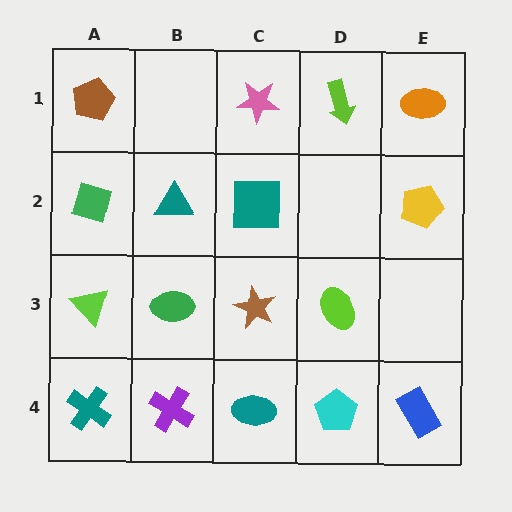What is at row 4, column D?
A cyan pentagon.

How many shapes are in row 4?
5 shapes.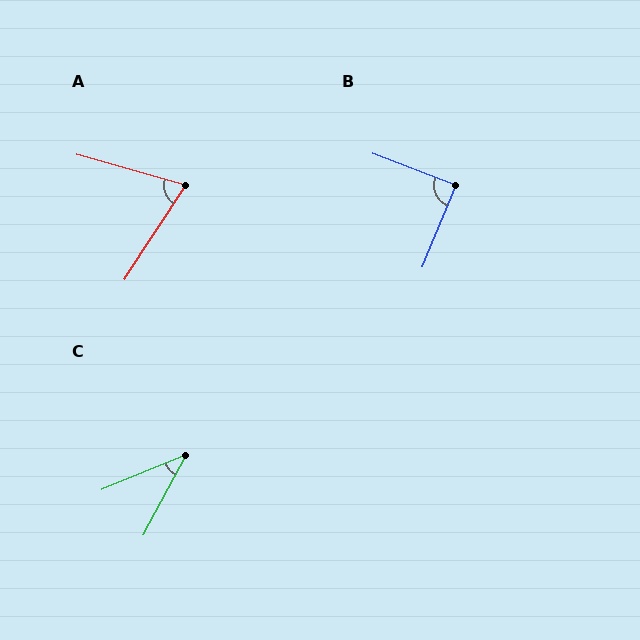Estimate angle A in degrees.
Approximately 73 degrees.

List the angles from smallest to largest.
C (39°), A (73°), B (88°).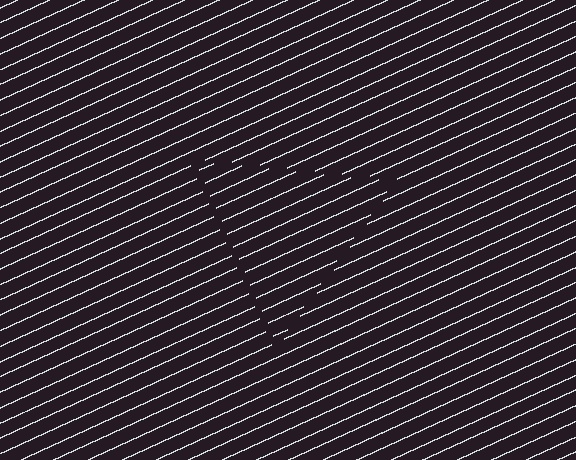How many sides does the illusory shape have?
3 sides — the line-ends trace a triangle.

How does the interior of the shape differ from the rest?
The interior of the shape contains the same grating, shifted by half a period — the contour is defined by the phase discontinuity where line-ends from the inner and outer gratings abut.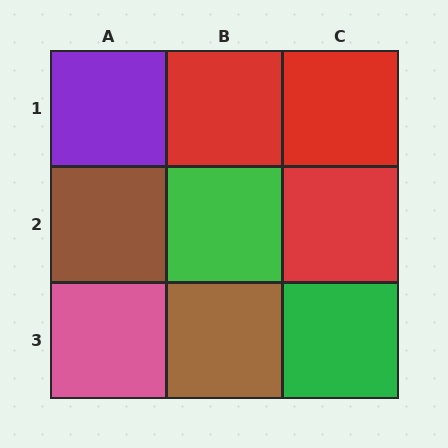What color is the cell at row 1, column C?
Red.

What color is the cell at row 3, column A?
Pink.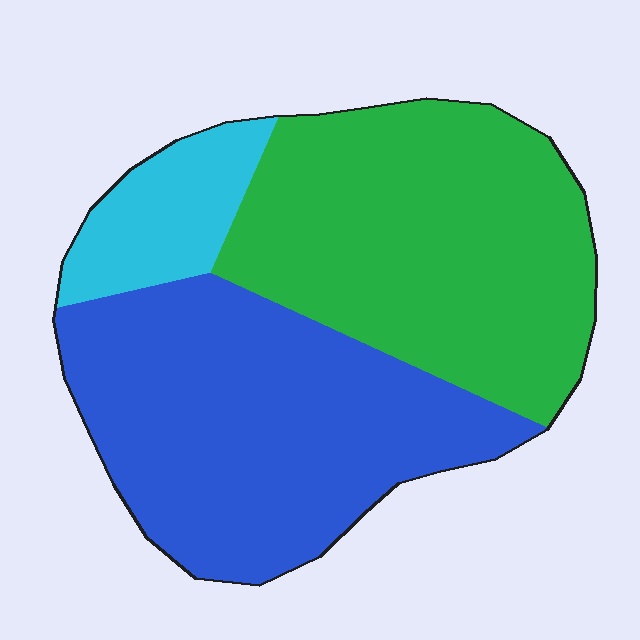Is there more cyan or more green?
Green.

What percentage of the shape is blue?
Blue covers around 45% of the shape.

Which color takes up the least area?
Cyan, at roughly 10%.